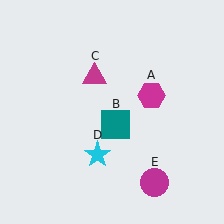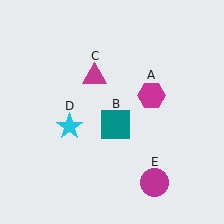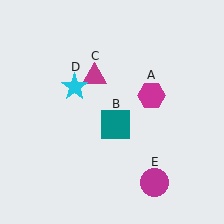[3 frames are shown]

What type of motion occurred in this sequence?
The cyan star (object D) rotated clockwise around the center of the scene.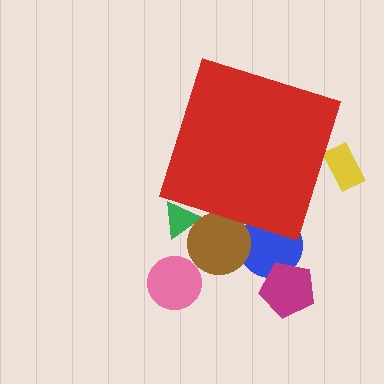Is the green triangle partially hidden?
Yes, the green triangle is partially hidden behind the red diamond.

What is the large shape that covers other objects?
A red diamond.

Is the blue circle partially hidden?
Yes, the blue circle is partially hidden behind the red diamond.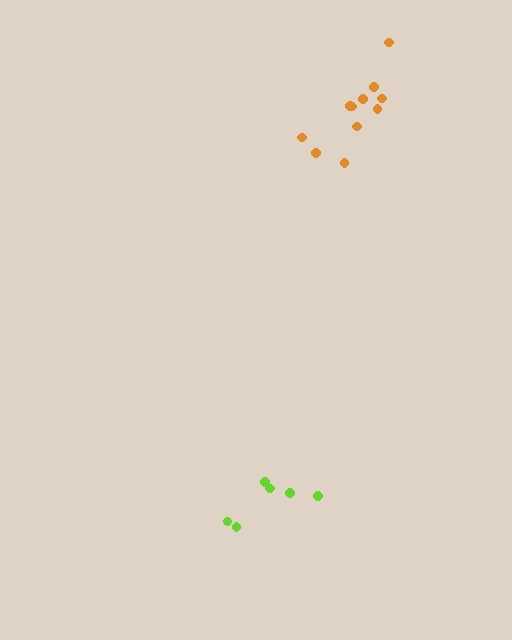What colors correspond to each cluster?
The clusters are colored: lime, orange.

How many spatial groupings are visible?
There are 2 spatial groupings.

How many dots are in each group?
Group 1: 6 dots, Group 2: 11 dots (17 total).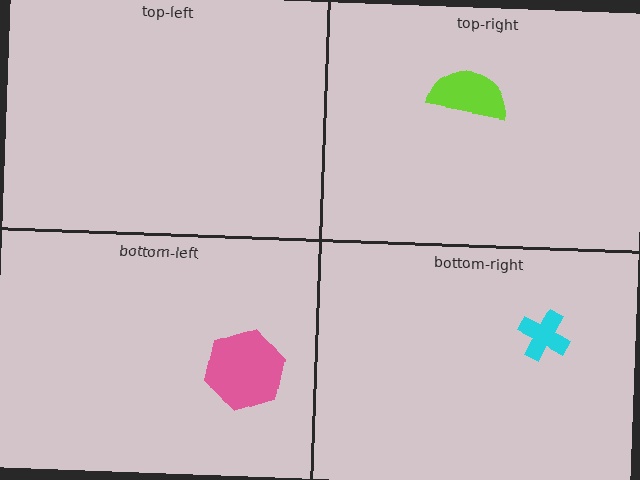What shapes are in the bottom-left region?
The pink hexagon.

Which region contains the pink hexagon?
The bottom-left region.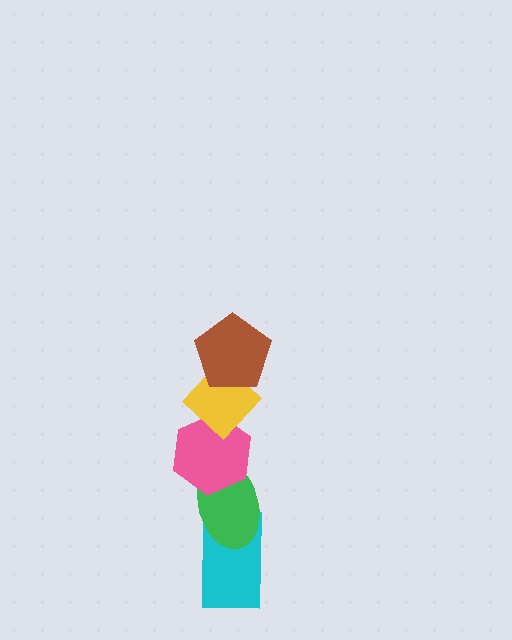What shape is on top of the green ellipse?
The pink hexagon is on top of the green ellipse.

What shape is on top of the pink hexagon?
The yellow diamond is on top of the pink hexagon.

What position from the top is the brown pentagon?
The brown pentagon is 1st from the top.